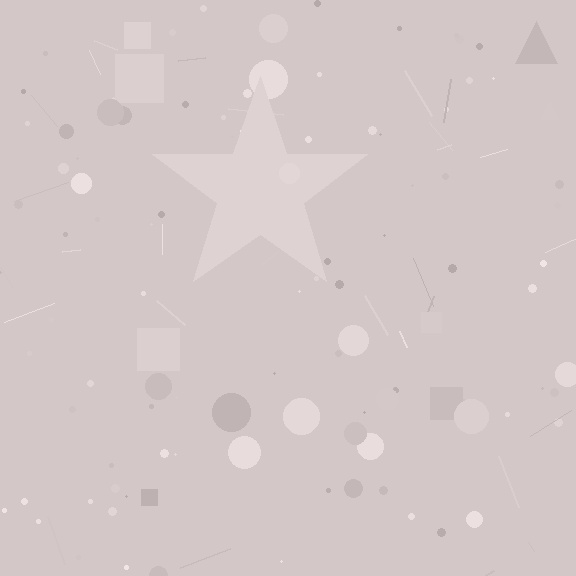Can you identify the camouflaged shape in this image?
The camouflaged shape is a star.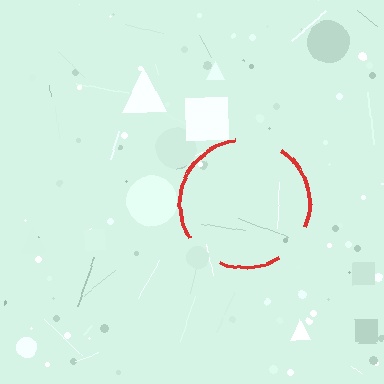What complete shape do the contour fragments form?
The contour fragments form a circle.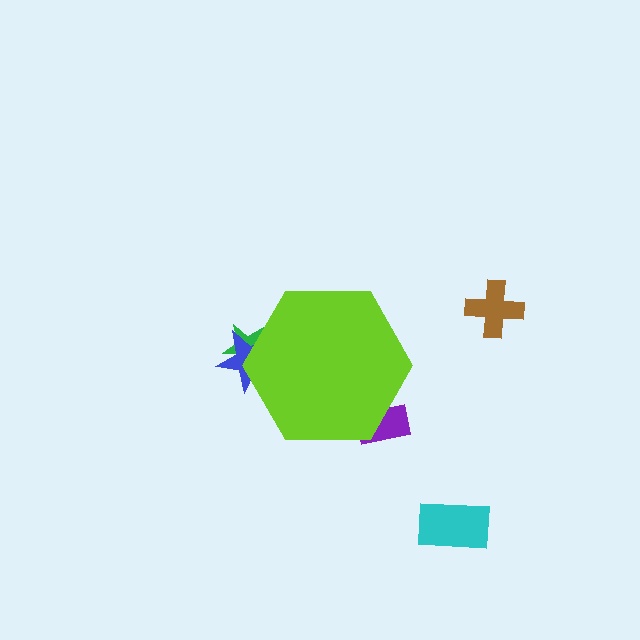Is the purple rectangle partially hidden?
Yes, the purple rectangle is partially hidden behind the lime hexagon.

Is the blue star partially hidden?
Yes, the blue star is partially hidden behind the lime hexagon.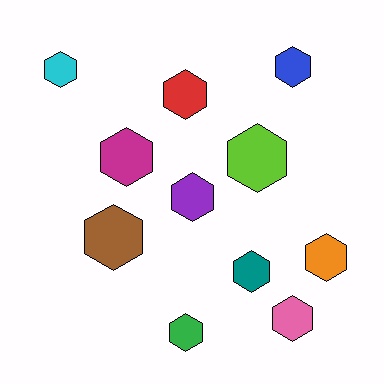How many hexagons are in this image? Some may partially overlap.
There are 11 hexagons.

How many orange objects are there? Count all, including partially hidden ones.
There is 1 orange object.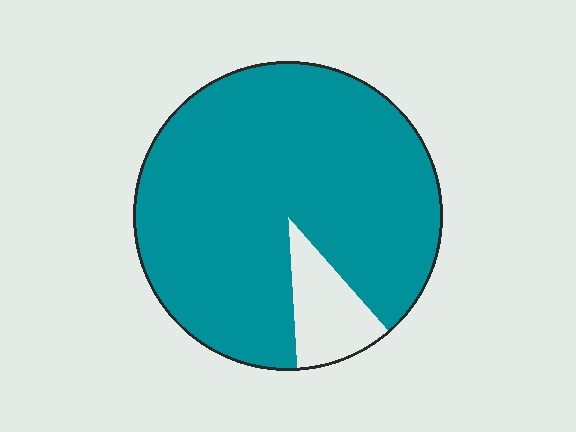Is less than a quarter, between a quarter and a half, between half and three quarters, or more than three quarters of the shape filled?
More than three quarters.